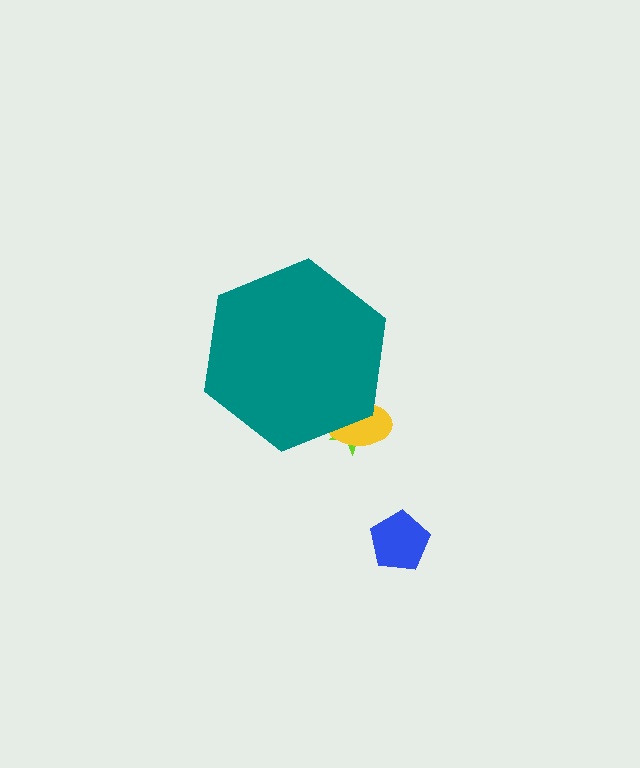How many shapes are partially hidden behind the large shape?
2 shapes are partially hidden.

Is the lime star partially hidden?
Yes, the lime star is partially hidden behind the teal hexagon.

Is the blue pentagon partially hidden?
No, the blue pentagon is fully visible.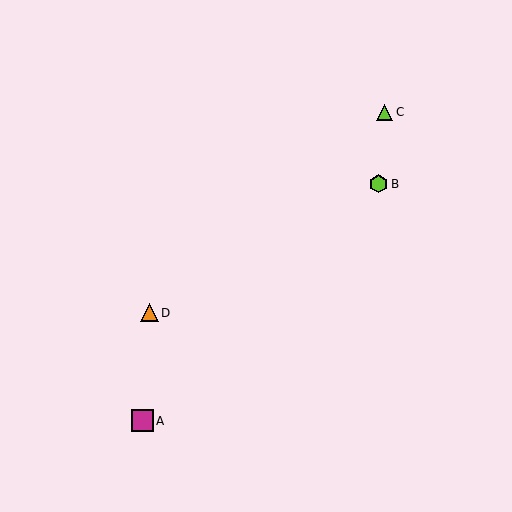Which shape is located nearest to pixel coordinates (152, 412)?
The magenta square (labeled A) at (142, 421) is nearest to that location.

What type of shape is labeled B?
Shape B is a lime hexagon.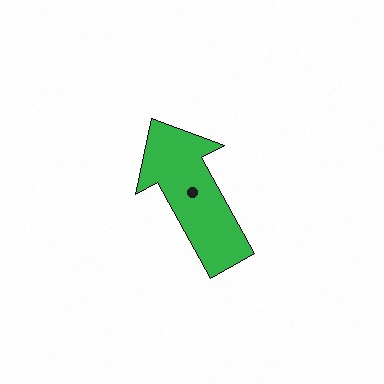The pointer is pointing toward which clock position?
Roughly 11 o'clock.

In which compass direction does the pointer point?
Northwest.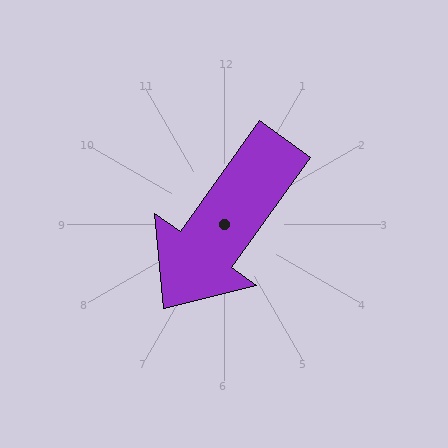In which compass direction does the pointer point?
Southwest.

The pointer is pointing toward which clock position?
Roughly 7 o'clock.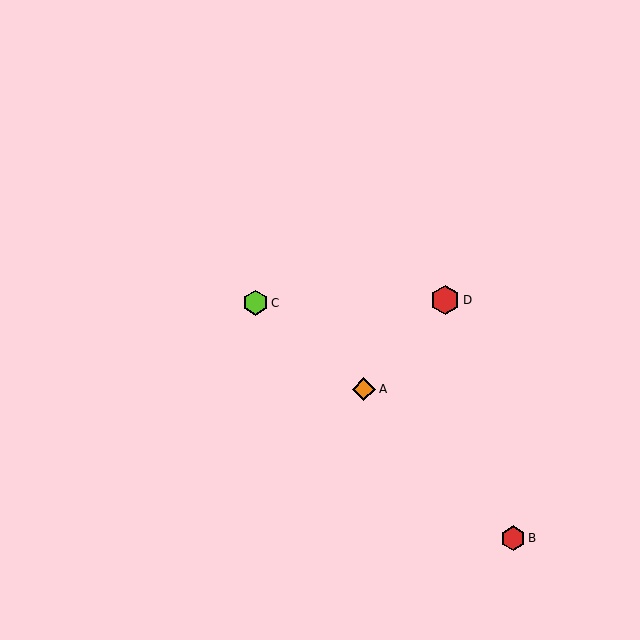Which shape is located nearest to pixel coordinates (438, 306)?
The red hexagon (labeled D) at (445, 300) is nearest to that location.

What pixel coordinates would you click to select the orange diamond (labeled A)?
Click at (364, 389) to select the orange diamond A.